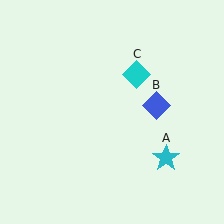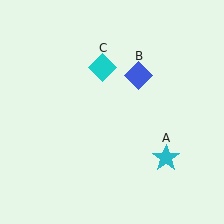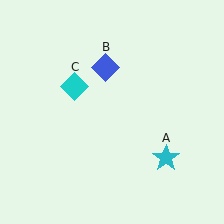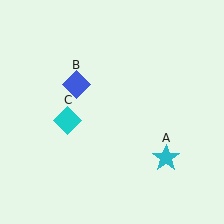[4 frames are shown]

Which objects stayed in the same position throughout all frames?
Cyan star (object A) remained stationary.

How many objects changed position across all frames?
2 objects changed position: blue diamond (object B), cyan diamond (object C).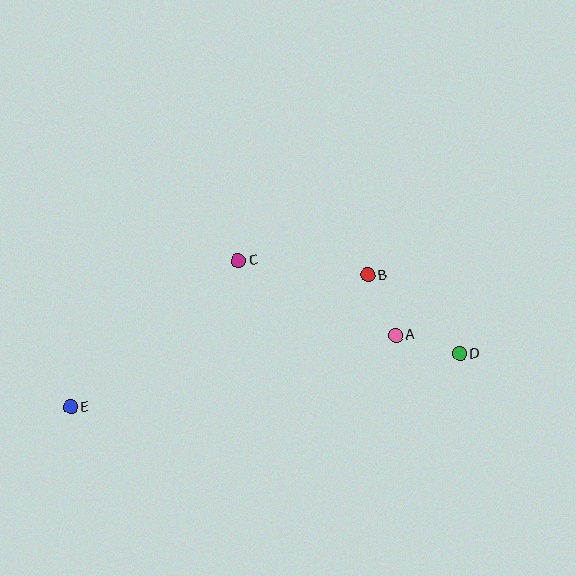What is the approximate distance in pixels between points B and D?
The distance between B and D is approximately 121 pixels.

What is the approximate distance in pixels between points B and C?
The distance between B and C is approximately 130 pixels.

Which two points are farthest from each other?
Points D and E are farthest from each other.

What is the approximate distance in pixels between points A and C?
The distance between A and C is approximately 174 pixels.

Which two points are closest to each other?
Points A and B are closest to each other.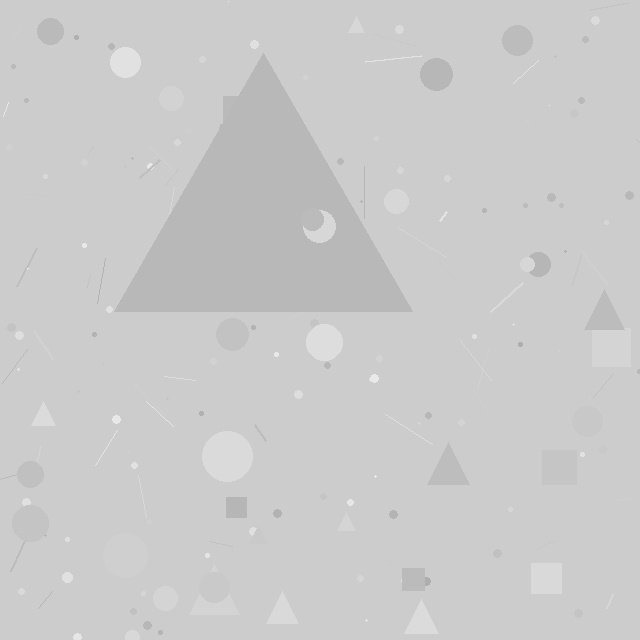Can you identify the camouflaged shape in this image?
The camouflaged shape is a triangle.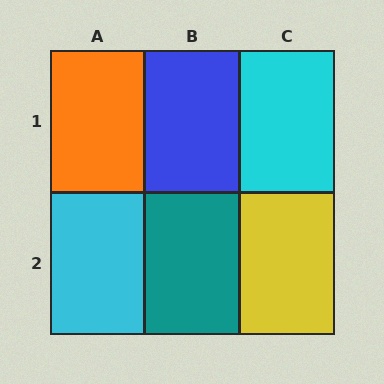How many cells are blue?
1 cell is blue.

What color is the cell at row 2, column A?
Cyan.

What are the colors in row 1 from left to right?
Orange, blue, cyan.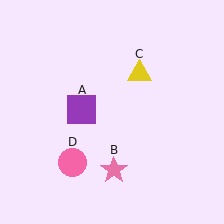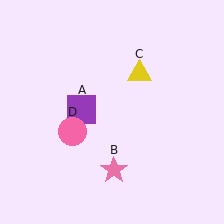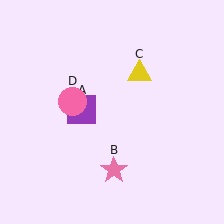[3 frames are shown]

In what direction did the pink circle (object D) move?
The pink circle (object D) moved up.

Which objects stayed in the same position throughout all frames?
Purple square (object A) and pink star (object B) and yellow triangle (object C) remained stationary.